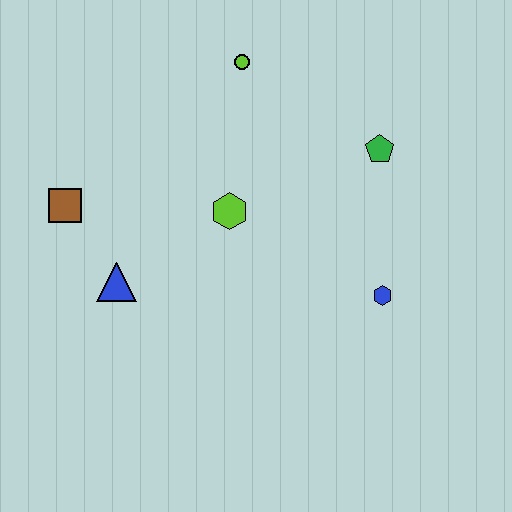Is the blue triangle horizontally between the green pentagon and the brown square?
Yes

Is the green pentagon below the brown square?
No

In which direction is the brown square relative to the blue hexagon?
The brown square is to the left of the blue hexagon.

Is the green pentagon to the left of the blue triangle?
No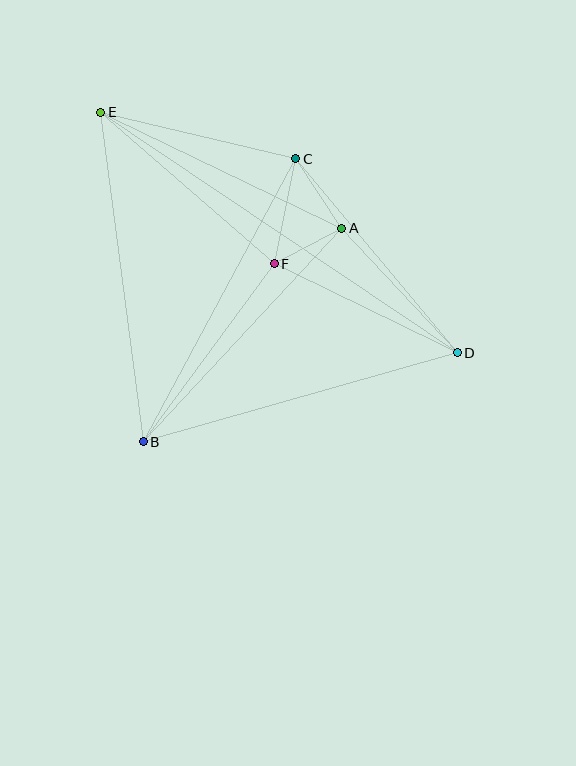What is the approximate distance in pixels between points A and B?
The distance between A and B is approximately 291 pixels.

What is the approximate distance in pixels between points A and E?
The distance between A and E is approximately 268 pixels.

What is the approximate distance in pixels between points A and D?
The distance between A and D is approximately 170 pixels.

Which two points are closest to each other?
Points A and F are closest to each other.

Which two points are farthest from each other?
Points D and E are farthest from each other.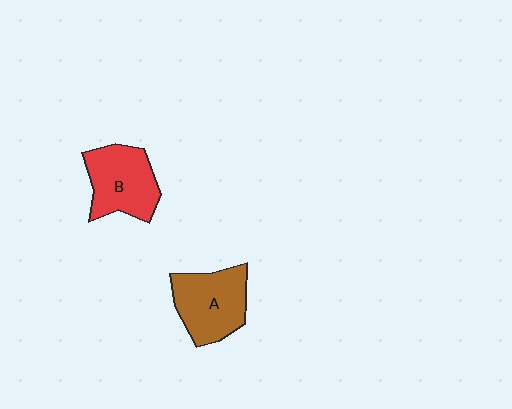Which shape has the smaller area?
Shape B (red).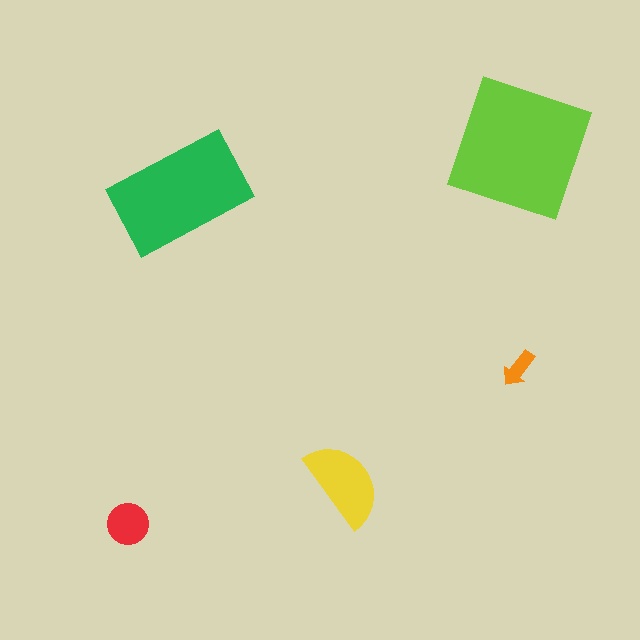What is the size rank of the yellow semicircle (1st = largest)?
3rd.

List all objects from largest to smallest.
The lime square, the green rectangle, the yellow semicircle, the red circle, the orange arrow.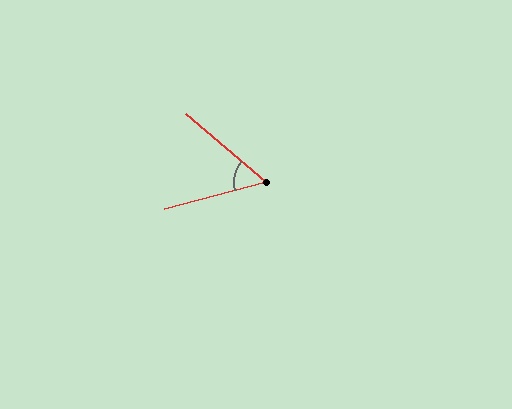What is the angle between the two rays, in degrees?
Approximately 55 degrees.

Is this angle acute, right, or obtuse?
It is acute.